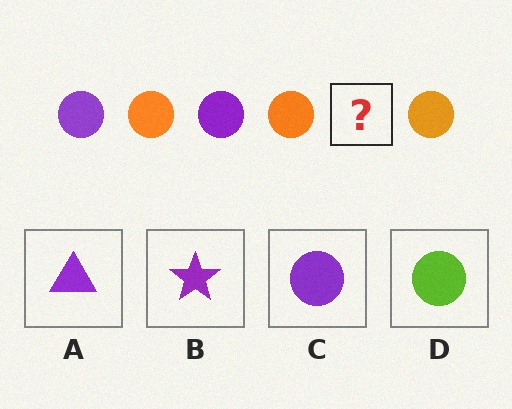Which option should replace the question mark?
Option C.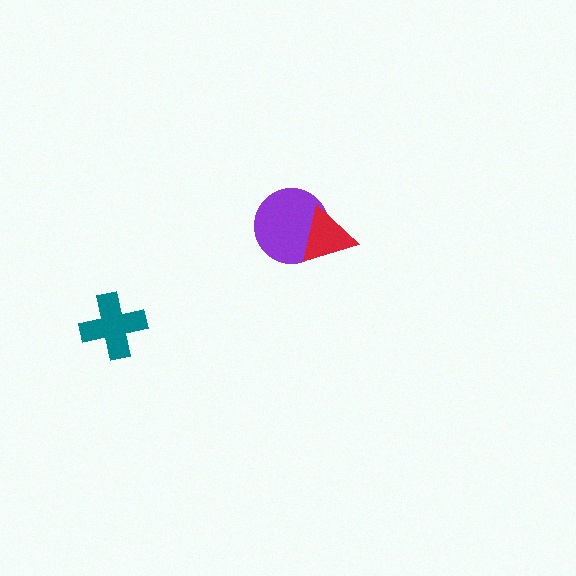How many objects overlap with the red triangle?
1 object overlaps with the red triangle.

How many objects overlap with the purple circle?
1 object overlaps with the purple circle.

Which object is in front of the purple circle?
The red triangle is in front of the purple circle.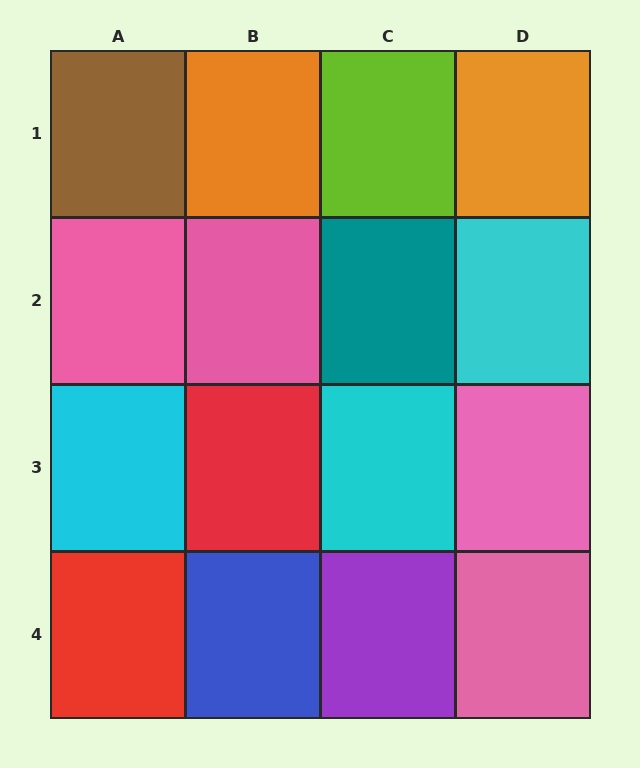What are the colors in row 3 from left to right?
Cyan, red, cyan, pink.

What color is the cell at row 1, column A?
Brown.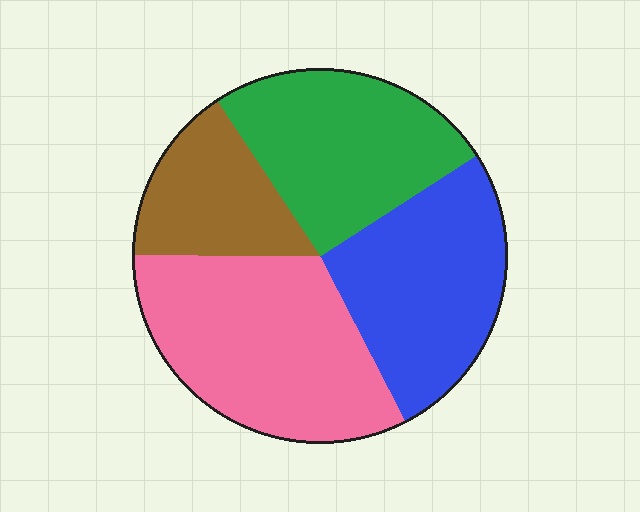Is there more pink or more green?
Pink.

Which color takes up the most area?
Pink, at roughly 35%.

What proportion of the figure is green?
Green covers roughly 25% of the figure.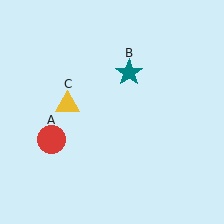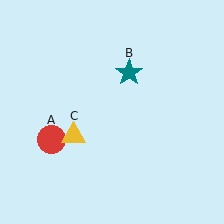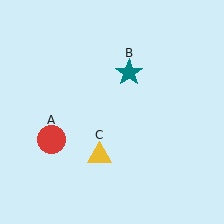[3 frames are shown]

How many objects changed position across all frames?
1 object changed position: yellow triangle (object C).